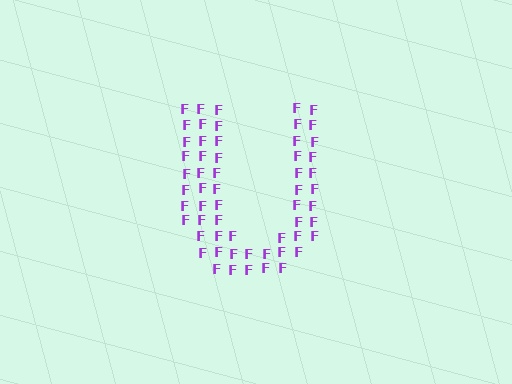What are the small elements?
The small elements are letter F's.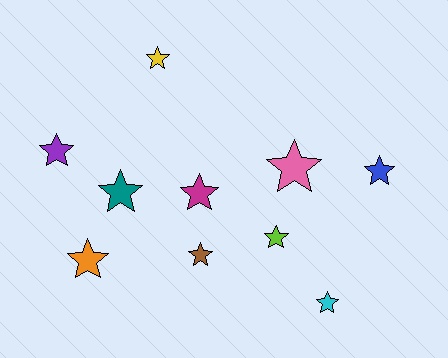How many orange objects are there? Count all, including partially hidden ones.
There is 1 orange object.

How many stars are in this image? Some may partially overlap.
There are 10 stars.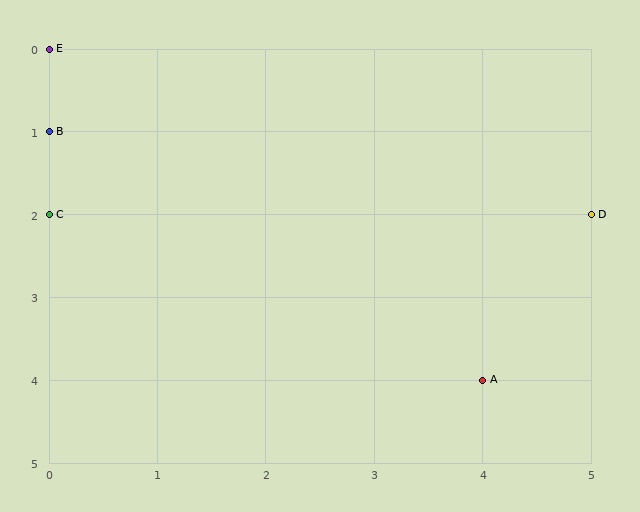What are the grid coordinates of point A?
Point A is at grid coordinates (4, 4).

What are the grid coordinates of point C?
Point C is at grid coordinates (0, 2).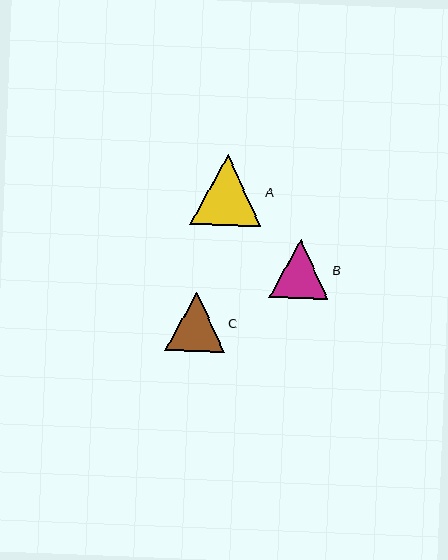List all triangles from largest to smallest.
From largest to smallest: A, C, B.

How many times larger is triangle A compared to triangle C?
Triangle A is approximately 1.2 times the size of triangle C.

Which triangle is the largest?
Triangle A is the largest with a size of approximately 71 pixels.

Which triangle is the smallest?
Triangle B is the smallest with a size of approximately 59 pixels.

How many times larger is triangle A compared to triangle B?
Triangle A is approximately 1.2 times the size of triangle B.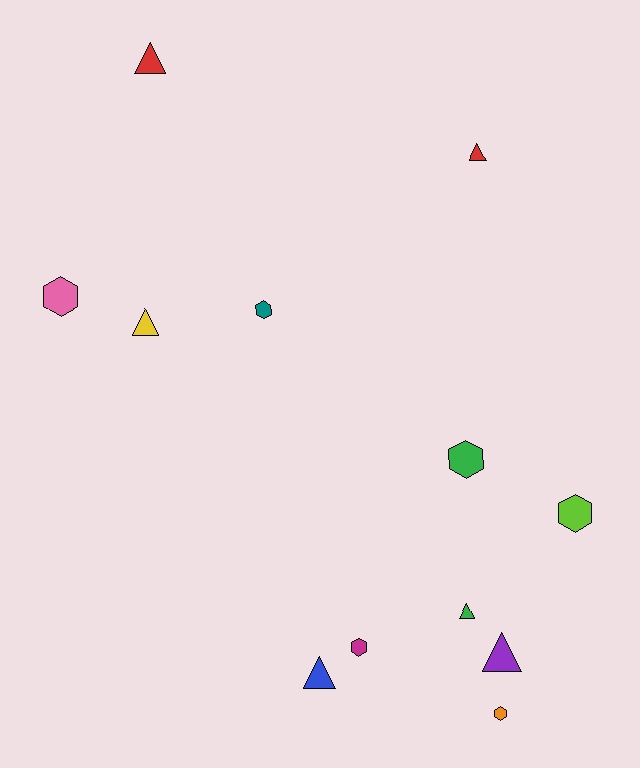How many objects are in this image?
There are 12 objects.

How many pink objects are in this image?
There is 1 pink object.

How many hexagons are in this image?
There are 6 hexagons.